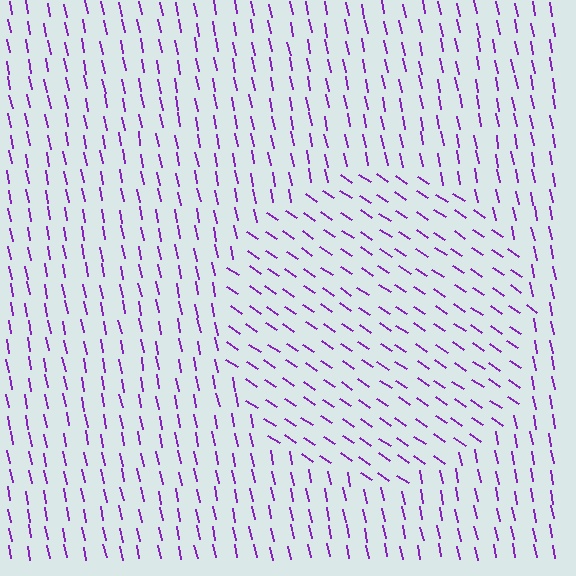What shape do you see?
I see a circle.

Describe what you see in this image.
The image is filled with small purple line segments. A circle region in the image has lines oriented differently from the surrounding lines, creating a visible texture boundary.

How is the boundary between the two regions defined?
The boundary is defined purely by a change in line orientation (approximately 45 degrees difference). All lines are the same color and thickness.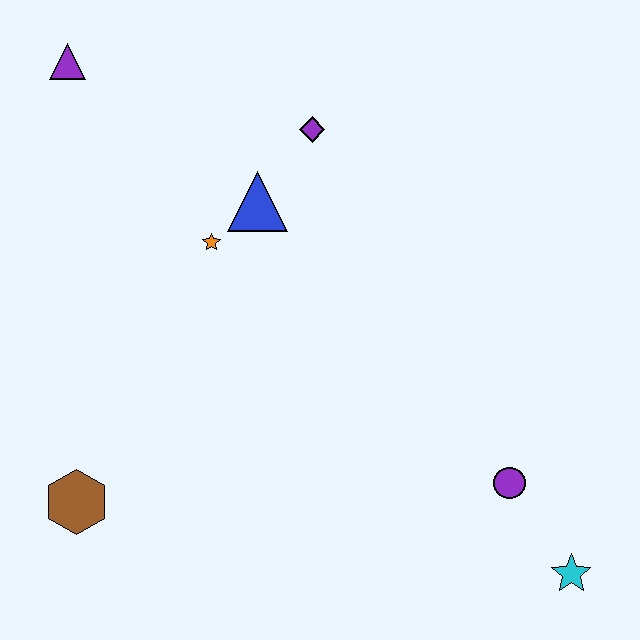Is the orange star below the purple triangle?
Yes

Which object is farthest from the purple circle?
The purple triangle is farthest from the purple circle.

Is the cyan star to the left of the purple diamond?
No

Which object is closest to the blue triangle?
The orange star is closest to the blue triangle.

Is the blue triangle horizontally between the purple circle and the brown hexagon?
Yes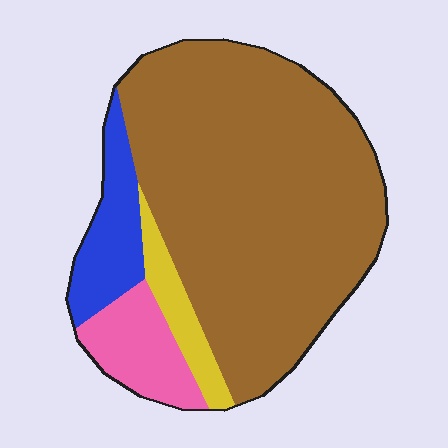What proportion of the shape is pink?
Pink covers roughly 10% of the shape.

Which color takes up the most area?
Brown, at roughly 75%.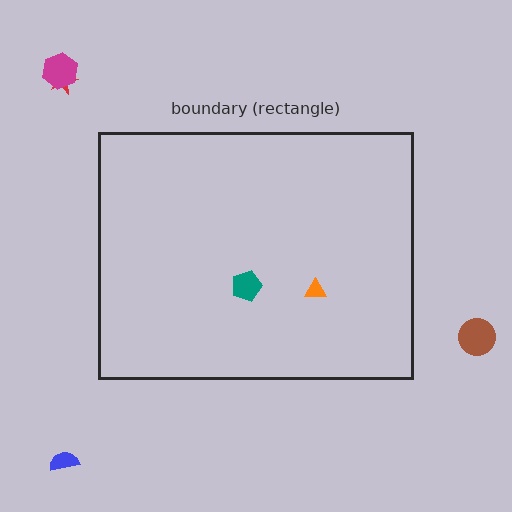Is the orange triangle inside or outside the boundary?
Inside.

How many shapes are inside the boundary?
2 inside, 4 outside.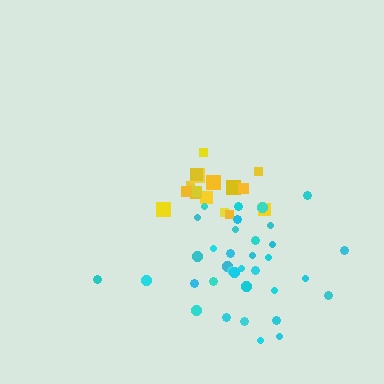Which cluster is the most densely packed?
Yellow.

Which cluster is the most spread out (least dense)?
Cyan.